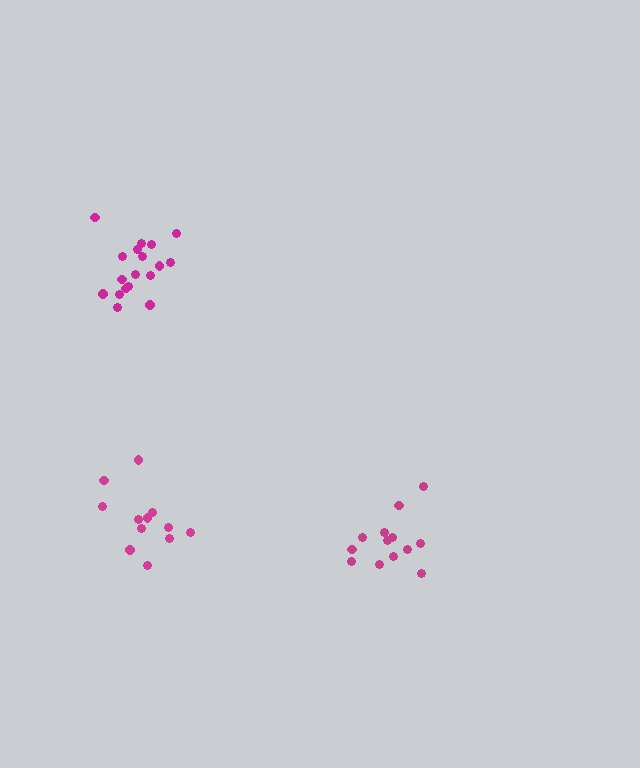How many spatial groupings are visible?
There are 3 spatial groupings.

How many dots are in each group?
Group 1: 18 dots, Group 2: 12 dots, Group 3: 13 dots (43 total).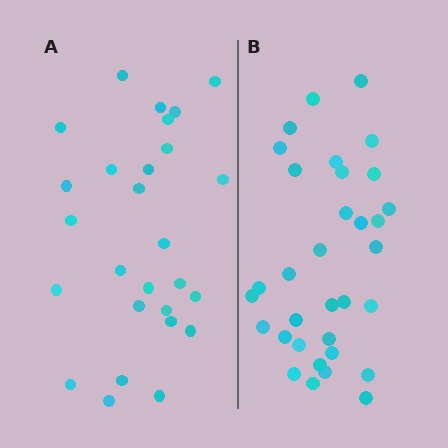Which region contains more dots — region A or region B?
Region B (the right region) has more dots.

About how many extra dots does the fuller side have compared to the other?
Region B has about 6 more dots than region A.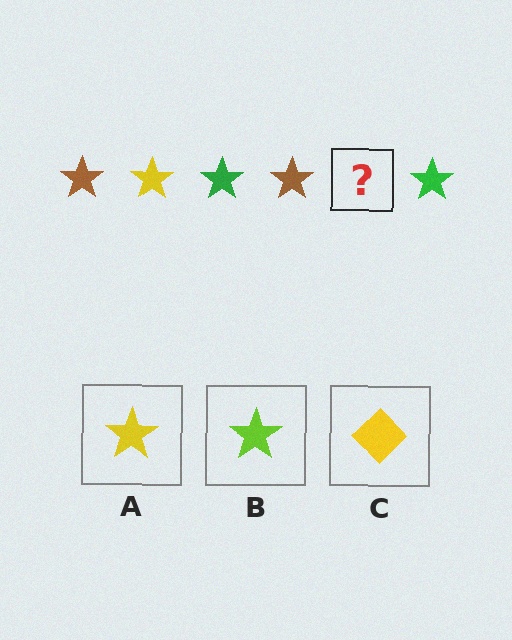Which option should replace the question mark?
Option A.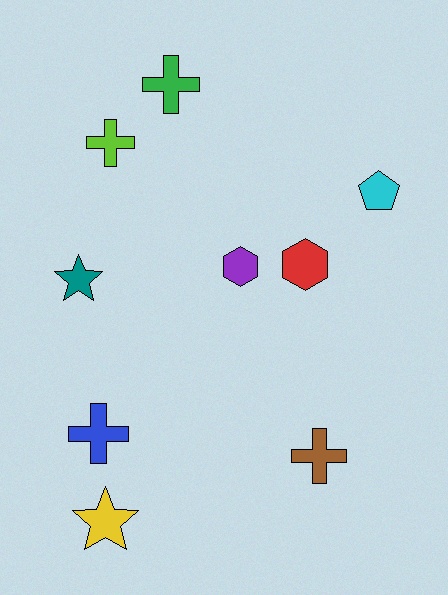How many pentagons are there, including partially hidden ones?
There is 1 pentagon.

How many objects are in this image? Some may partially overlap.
There are 9 objects.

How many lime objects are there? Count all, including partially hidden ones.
There is 1 lime object.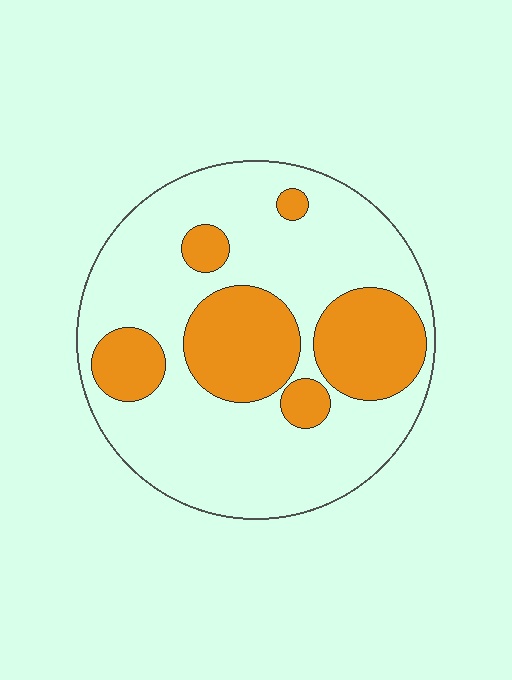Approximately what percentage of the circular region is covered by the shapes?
Approximately 30%.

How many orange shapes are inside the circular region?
6.